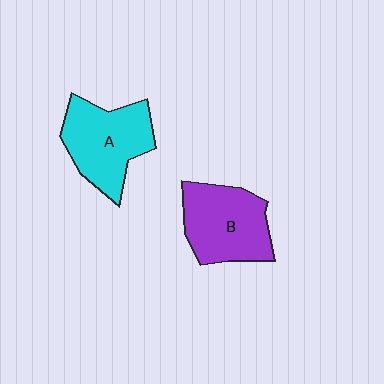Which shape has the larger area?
Shape A (cyan).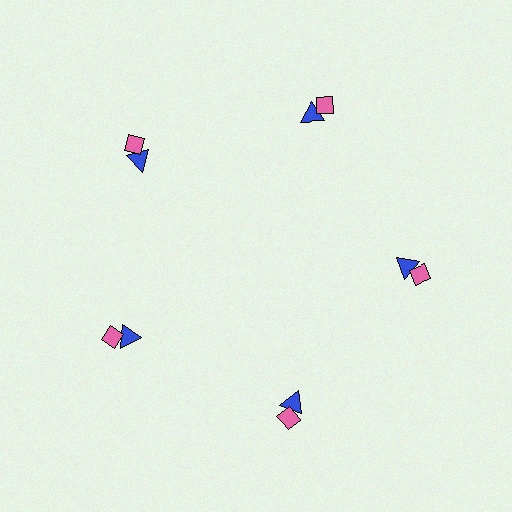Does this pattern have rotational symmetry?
Yes, this pattern has 5-fold rotational symmetry. It looks the same after rotating 72 degrees around the center.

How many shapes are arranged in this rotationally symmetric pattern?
There are 10 shapes, arranged in 5 groups of 2.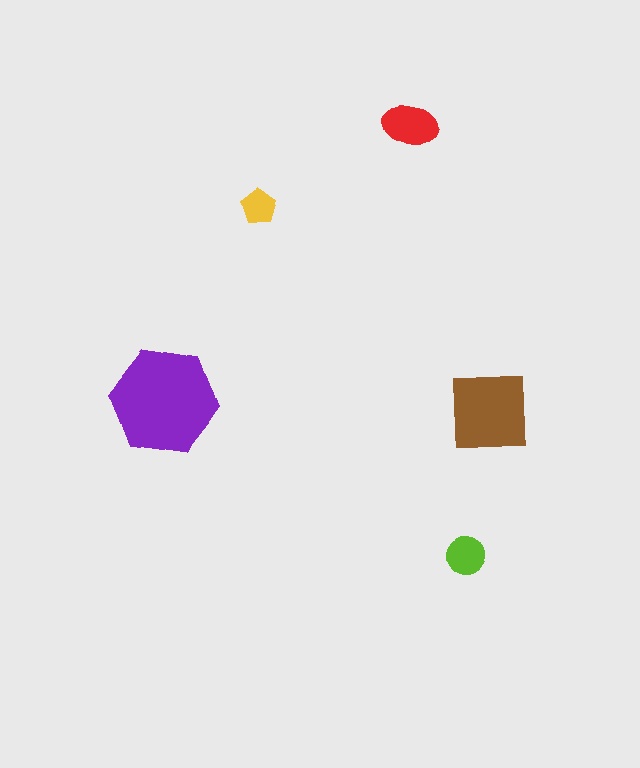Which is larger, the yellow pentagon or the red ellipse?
The red ellipse.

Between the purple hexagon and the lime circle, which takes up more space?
The purple hexagon.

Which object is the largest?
The purple hexagon.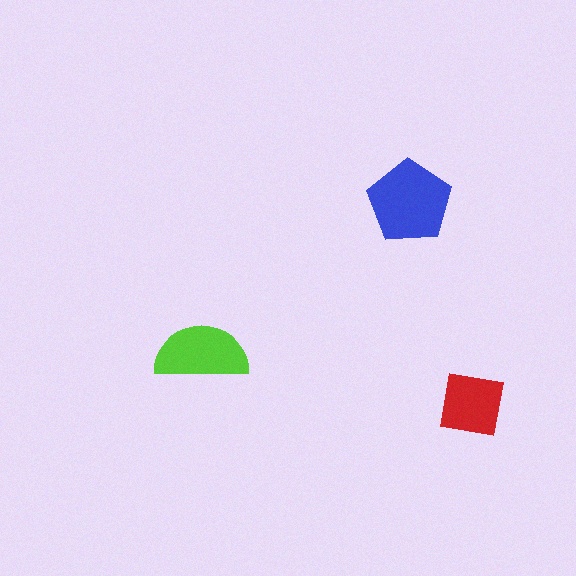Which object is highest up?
The blue pentagon is topmost.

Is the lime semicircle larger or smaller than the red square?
Larger.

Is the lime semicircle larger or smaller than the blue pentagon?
Smaller.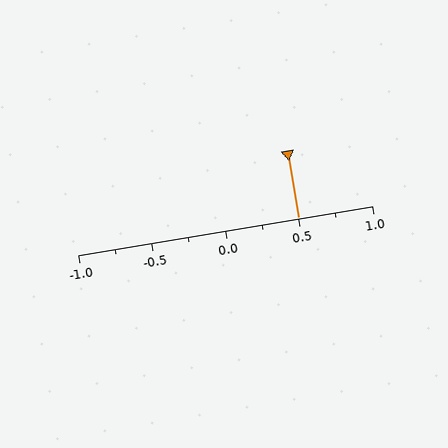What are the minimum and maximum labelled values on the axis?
The axis runs from -1.0 to 1.0.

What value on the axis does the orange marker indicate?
The marker indicates approximately 0.5.